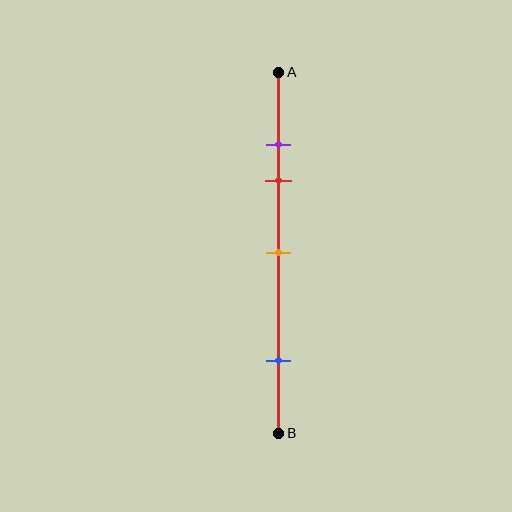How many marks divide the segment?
There are 4 marks dividing the segment.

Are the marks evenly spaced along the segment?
No, the marks are not evenly spaced.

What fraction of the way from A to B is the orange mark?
The orange mark is approximately 50% (0.5) of the way from A to B.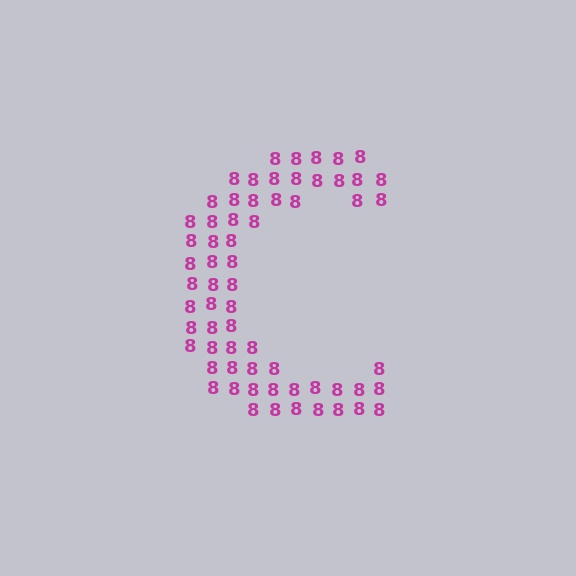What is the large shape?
The large shape is the letter C.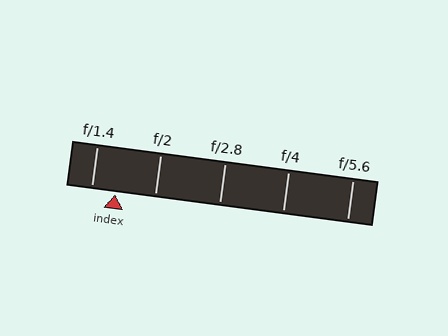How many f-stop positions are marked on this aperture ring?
There are 5 f-stop positions marked.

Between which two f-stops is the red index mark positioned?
The index mark is between f/1.4 and f/2.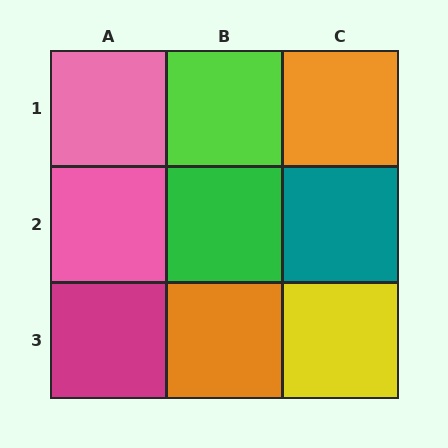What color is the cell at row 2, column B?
Green.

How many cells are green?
1 cell is green.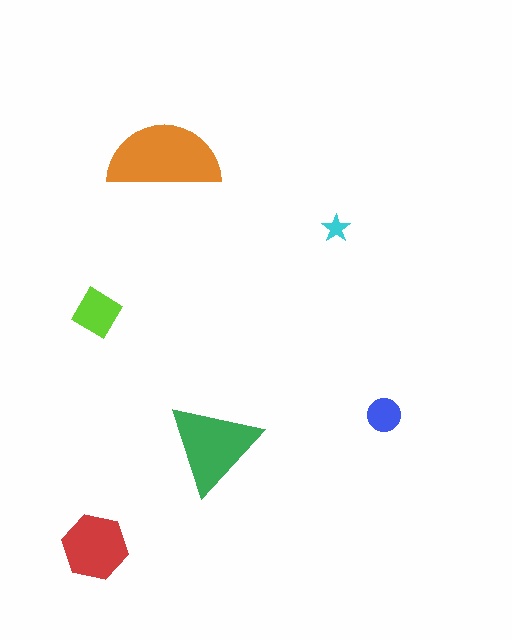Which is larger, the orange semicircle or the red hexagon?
The orange semicircle.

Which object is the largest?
The orange semicircle.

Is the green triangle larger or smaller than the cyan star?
Larger.